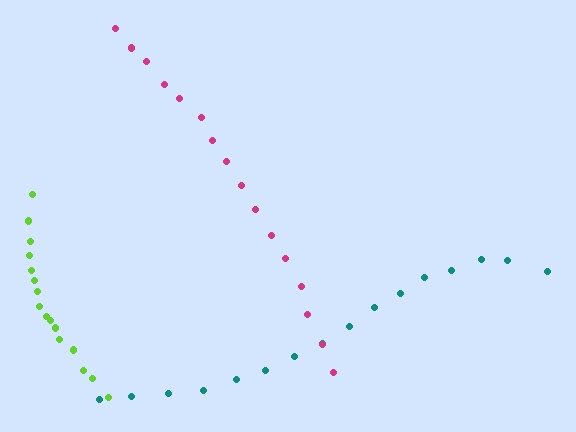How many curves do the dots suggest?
There are 3 distinct paths.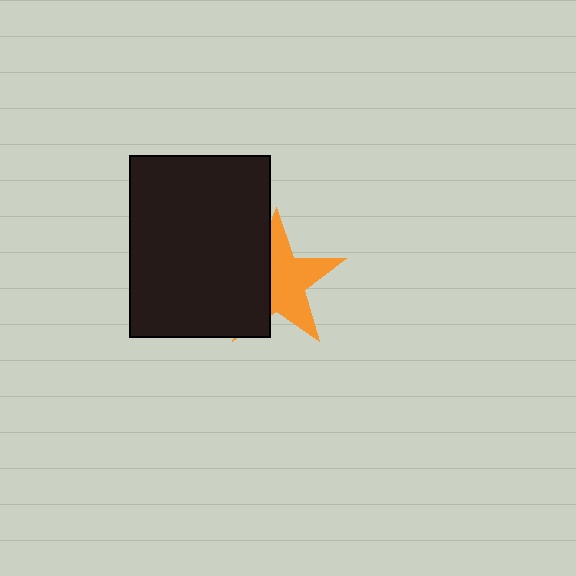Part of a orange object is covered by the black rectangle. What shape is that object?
It is a star.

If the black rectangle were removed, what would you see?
You would see the complete orange star.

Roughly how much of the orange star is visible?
About half of it is visible (roughly 57%).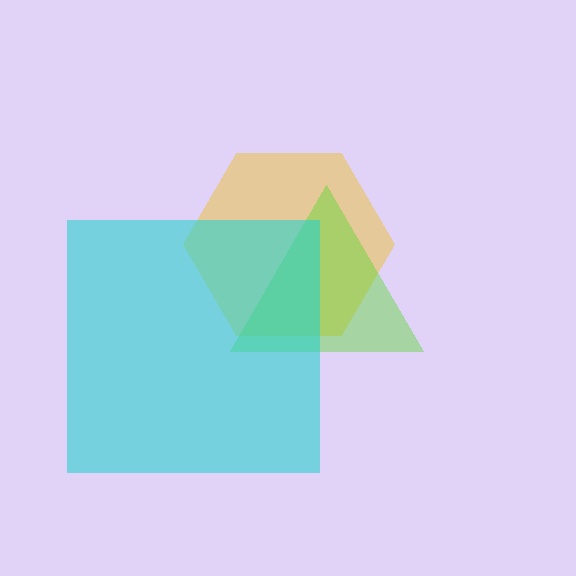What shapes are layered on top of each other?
The layered shapes are: a yellow hexagon, a lime triangle, a cyan square.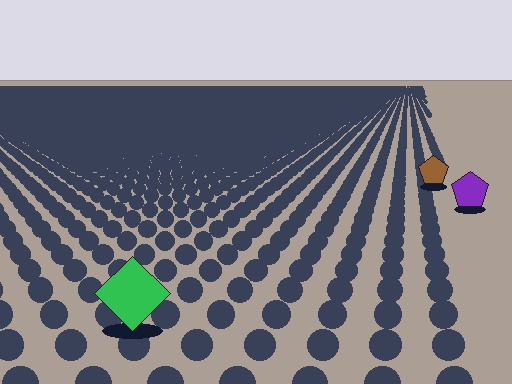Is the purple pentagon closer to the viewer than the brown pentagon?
Yes. The purple pentagon is closer — you can tell from the texture gradient: the ground texture is coarser near it.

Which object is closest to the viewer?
The green diamond is closest. The texture marks near it are larger and more spread out.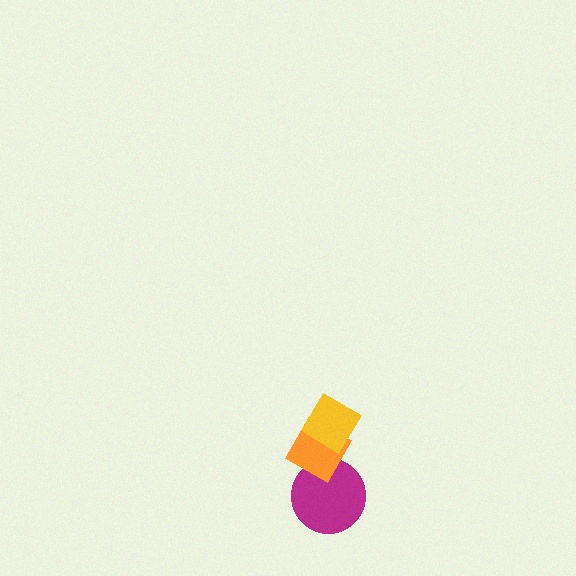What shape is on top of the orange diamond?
The yellow diamond is on top of the orange diamond.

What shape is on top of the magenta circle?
The orange diamond is on top of the magenta circle.